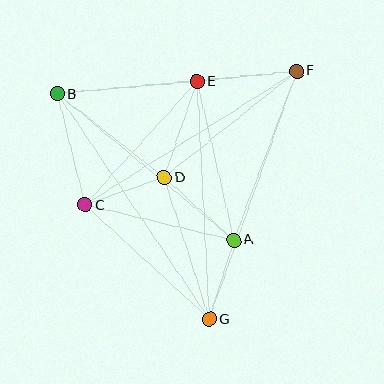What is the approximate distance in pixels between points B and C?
The distance between B and C is approximately 114 pixels.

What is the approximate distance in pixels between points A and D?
The distance between A and D is approximately 93 pixels.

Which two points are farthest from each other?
Points B and G are farthest from each other.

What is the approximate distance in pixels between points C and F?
The distance between C and F is approximately 250 pixels.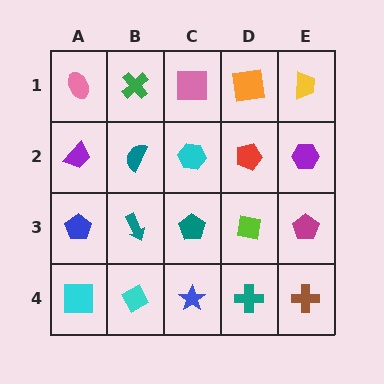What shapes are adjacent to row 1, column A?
A purple trapezoid (row 2, column A), a green cross (row 1, column B).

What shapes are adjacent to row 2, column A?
A pink ellipse (row 1, column A), a blue pentagon (row 3, column A), a teal semicircle (row 2, column B).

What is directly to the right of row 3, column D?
A magenta pentagon.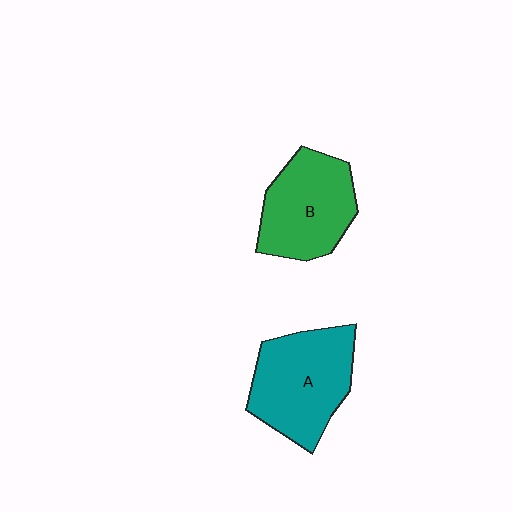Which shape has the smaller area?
Shape B (green).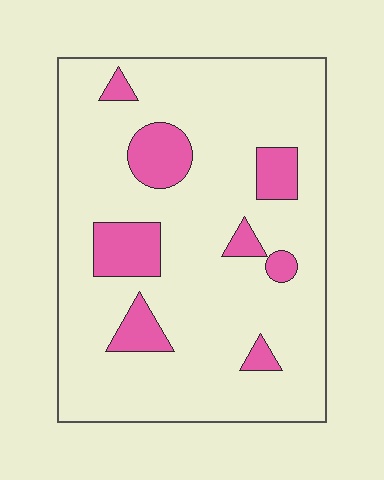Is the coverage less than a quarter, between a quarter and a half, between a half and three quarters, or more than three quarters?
Less than a quarter.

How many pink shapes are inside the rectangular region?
8.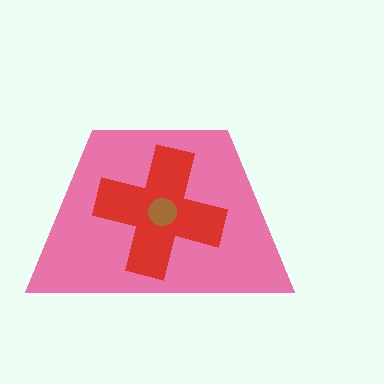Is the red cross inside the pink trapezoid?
Yes.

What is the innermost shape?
The brown circle.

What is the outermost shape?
The pink trapezoid.